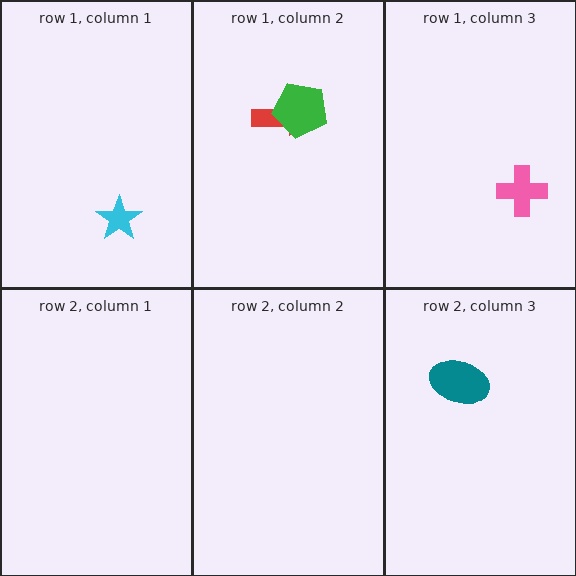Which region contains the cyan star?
The row 1, column 1 region.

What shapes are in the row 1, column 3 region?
The pink cross.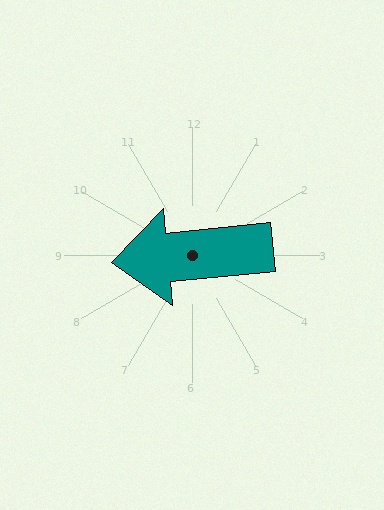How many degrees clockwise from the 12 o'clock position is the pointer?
Approximately 264 degrees.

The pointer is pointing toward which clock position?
Roughly 9 o'clock.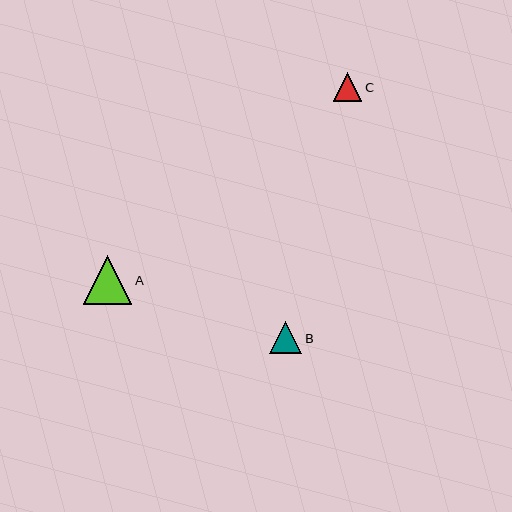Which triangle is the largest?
Triangle A is the largest with a size of approximately 48 pixels.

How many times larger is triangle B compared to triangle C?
Triangle B is approximately 1.1 times the size of triangle C.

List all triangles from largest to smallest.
From largest to smallest: A, B, C.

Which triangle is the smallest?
Triangle C is the smallest with a size of approximately 29 pixels.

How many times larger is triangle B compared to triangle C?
Triangle B is approximately 1.1 times the size of triangle C.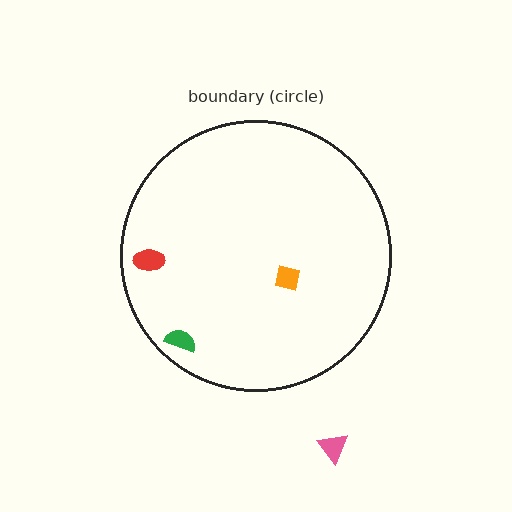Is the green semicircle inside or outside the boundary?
Inside.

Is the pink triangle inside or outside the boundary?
Outside.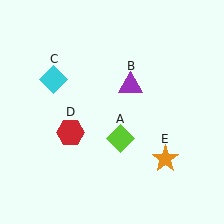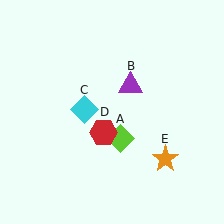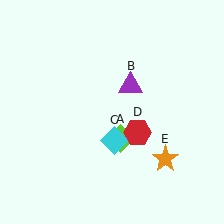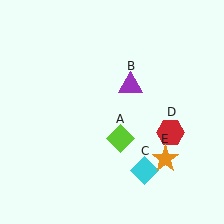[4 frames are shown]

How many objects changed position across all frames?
2 objects changed position: cyan diamond (object C), red hexagon (object D).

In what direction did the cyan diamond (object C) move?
The cyan diamond (object C) moved down and to the right.